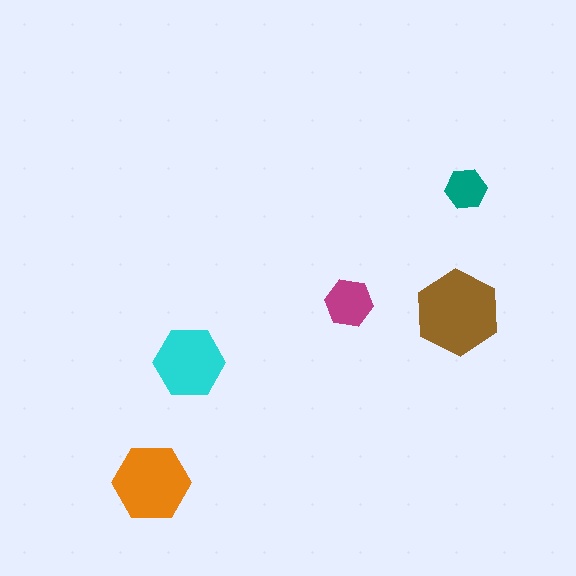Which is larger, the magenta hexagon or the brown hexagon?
The brown one.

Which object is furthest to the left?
The orange hexagon is leftmost.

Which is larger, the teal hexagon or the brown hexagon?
The brown one.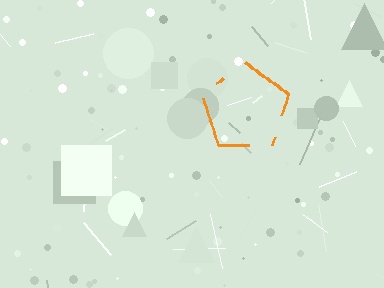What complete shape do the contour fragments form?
The contour fragments form a pentagon.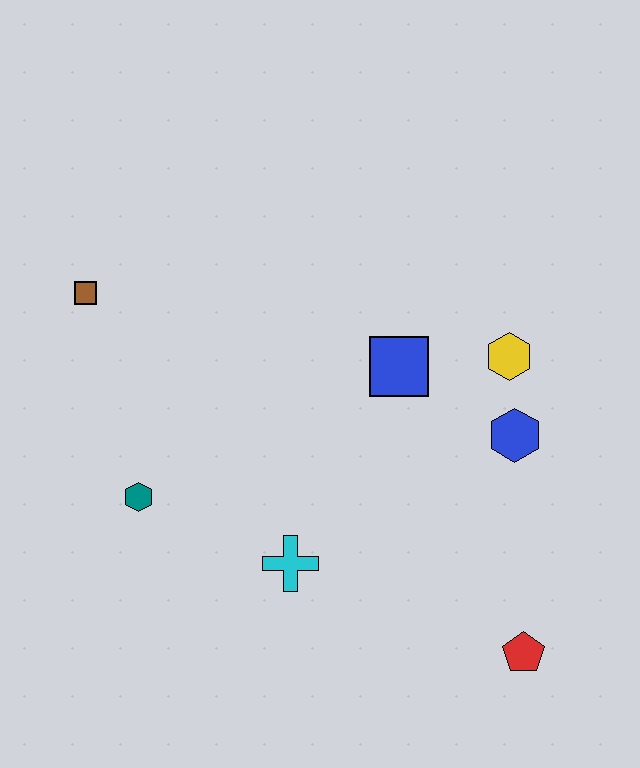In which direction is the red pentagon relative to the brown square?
The red pentagon is to the right of the brown square.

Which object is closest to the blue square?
The yellow hexagon is closest to the blue square.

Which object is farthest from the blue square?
The brown square is farthest from the blue square.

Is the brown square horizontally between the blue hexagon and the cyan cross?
No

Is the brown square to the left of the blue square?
Yes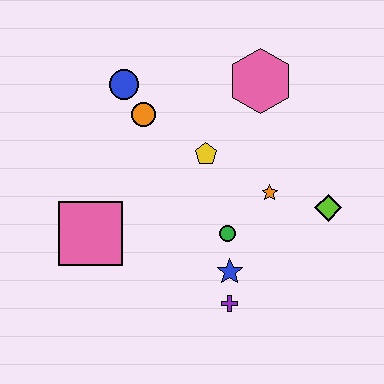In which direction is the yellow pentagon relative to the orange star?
The yellow pentagon is to the left of the orange star.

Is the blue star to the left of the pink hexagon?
Yes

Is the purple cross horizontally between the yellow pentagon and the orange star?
Yes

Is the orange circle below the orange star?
No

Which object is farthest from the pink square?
The lime diamond is farthest from the pink square.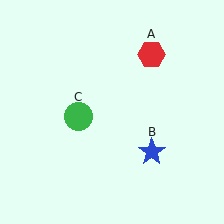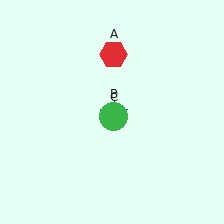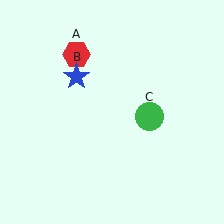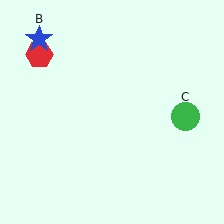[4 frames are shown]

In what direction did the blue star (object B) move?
The blue star (object B) moved up and to the left.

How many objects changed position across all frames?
3 objects changed position: red hexagon (object A), blue star (object B), green circle (object C).